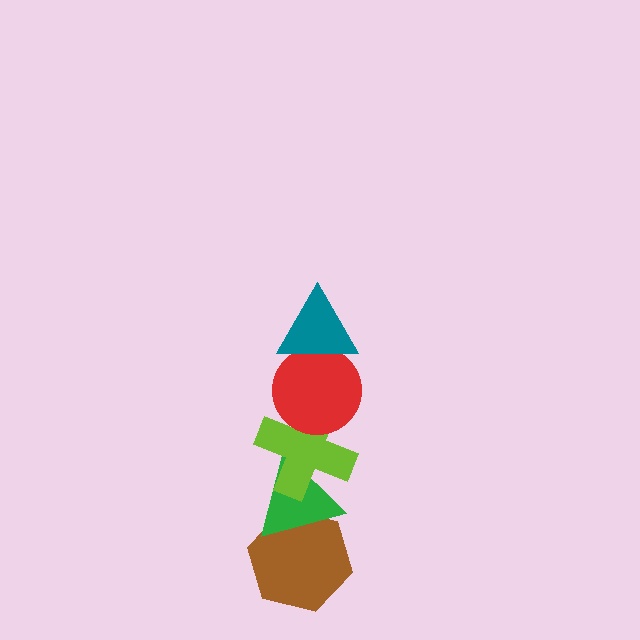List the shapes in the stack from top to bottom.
From top to bottom: the teal triangle, the red circle, the lime cross, the green triangle, the brown hexagon.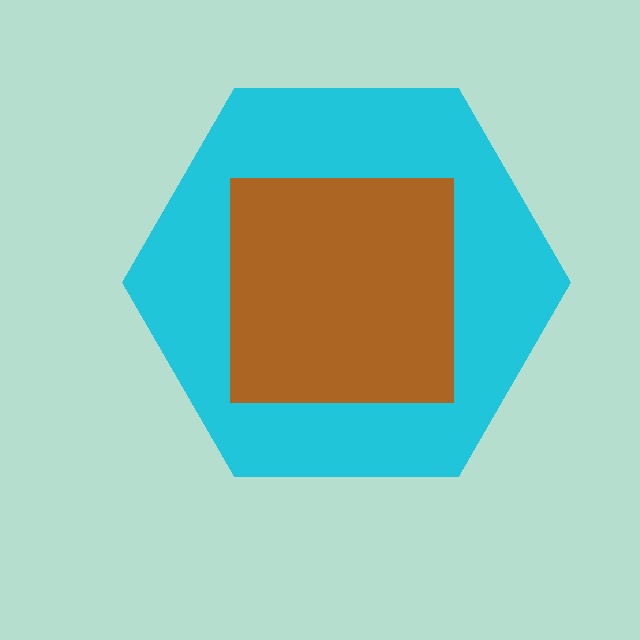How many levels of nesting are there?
2.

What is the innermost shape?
The brown square.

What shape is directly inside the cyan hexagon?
The brown square.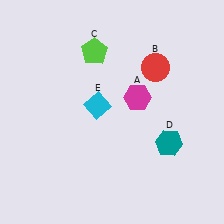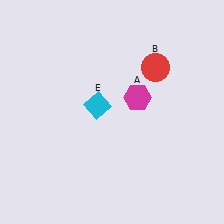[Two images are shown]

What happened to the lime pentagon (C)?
The lime pentagon (C) was removed in Image 2. It was in the top-left area of Image 1.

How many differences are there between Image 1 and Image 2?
There are 2 differences between the two images.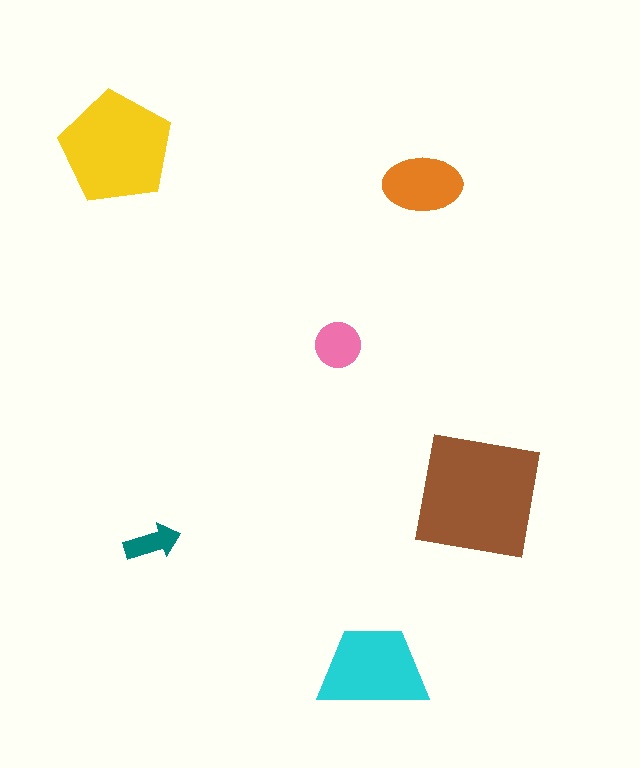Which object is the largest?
The brown square.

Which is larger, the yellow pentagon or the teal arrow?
The yellow pentagon.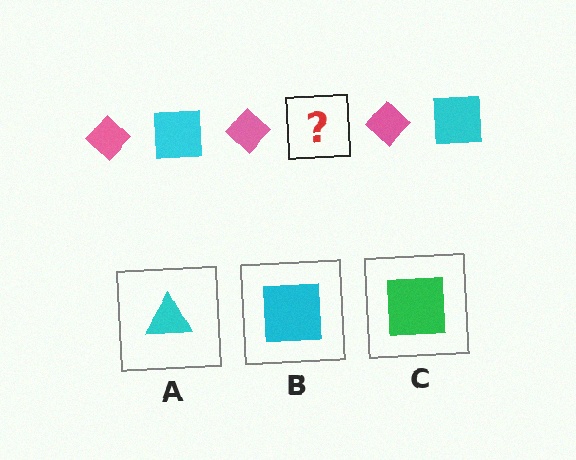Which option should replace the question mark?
Option B.